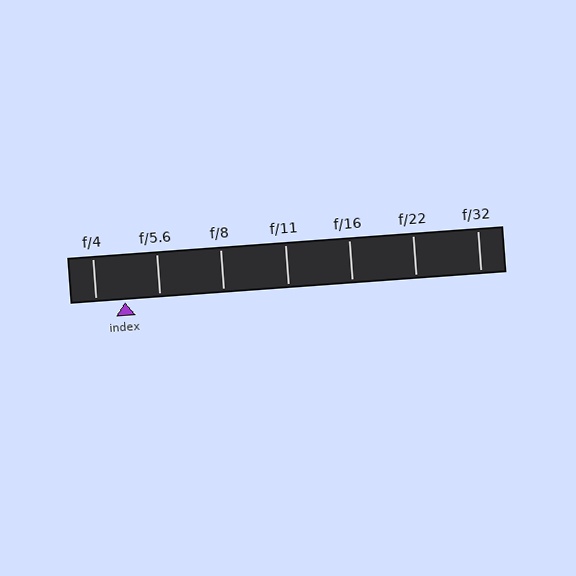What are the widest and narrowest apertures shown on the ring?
The widest aperture shown is f/4 and the narrowest is f/32.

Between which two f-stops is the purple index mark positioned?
The index mark is between f/4 and f/5.6.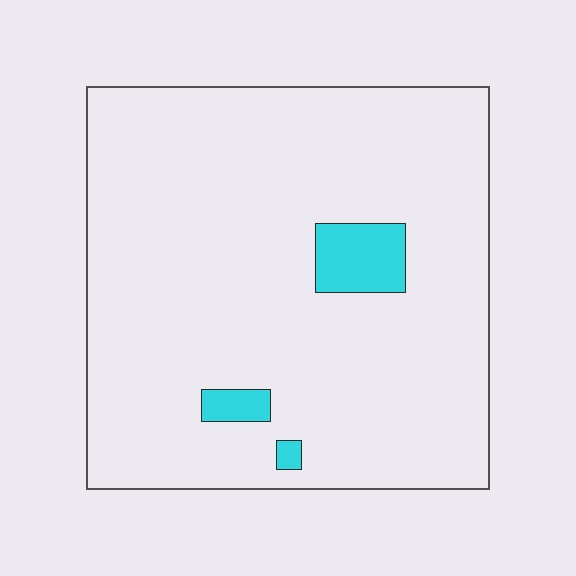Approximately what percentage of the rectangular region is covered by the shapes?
Approximately 5%.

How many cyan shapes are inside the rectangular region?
3.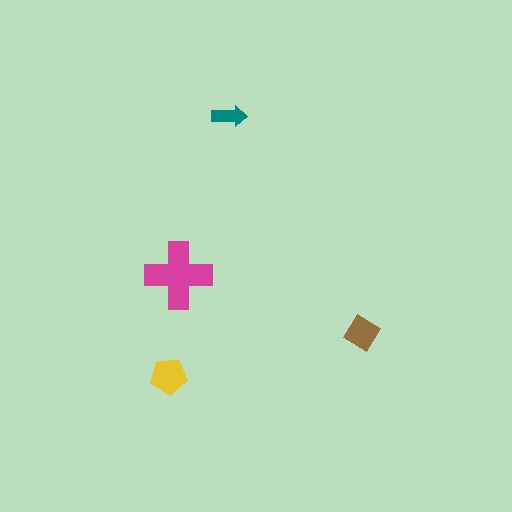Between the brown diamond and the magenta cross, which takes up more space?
The magenta cross.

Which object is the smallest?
The teal arrow.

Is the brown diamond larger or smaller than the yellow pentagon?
Smaller.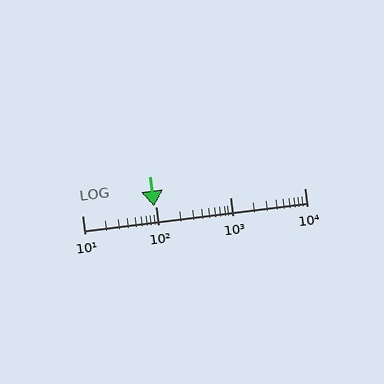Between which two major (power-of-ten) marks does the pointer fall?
The pointer is between 10 and 100.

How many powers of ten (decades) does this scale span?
The scale spans 3 decades, from 10 to 10000.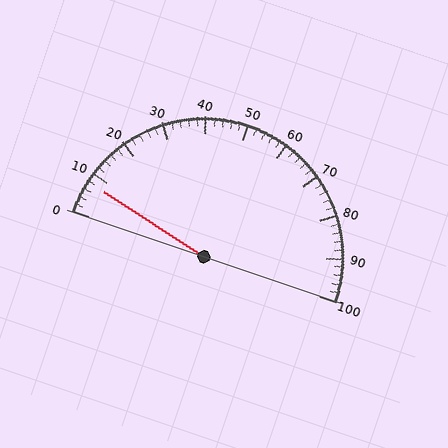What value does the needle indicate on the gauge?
The needle indicates approximately 8.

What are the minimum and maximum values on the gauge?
The gauge ranges from 0 to 100.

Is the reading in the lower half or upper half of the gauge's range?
The reading is in the lower half of the range (0 to 100).